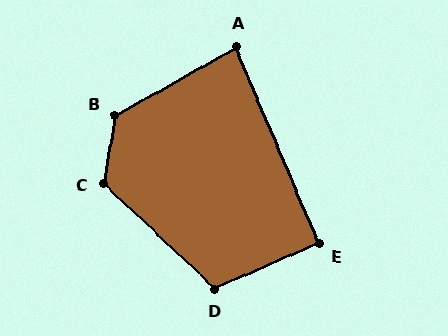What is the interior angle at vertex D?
Approximately 113 degrees (obtuse).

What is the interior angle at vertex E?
Approximately 91 degrees (approximately right).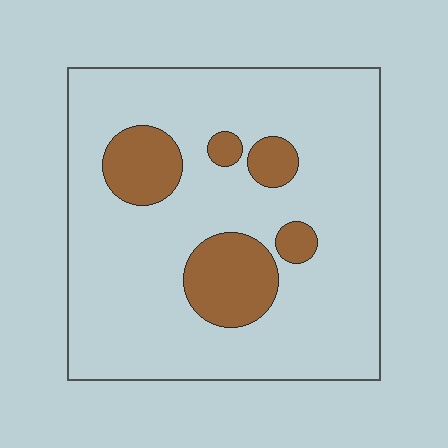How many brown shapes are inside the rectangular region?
5.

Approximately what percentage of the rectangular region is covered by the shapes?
Approximately 15%.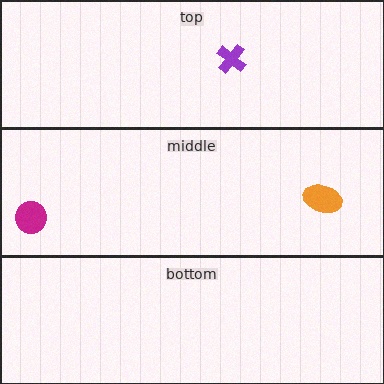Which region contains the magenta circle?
The middle region.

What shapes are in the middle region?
The orange ellipse, the magenta circle.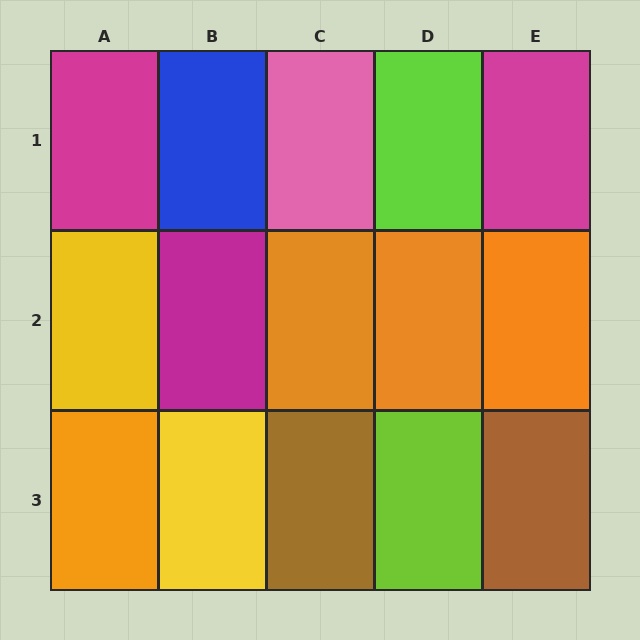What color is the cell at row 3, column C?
Brown.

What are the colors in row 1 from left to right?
Magenta, blue, pink, lime, magenta.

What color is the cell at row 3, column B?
Yellow.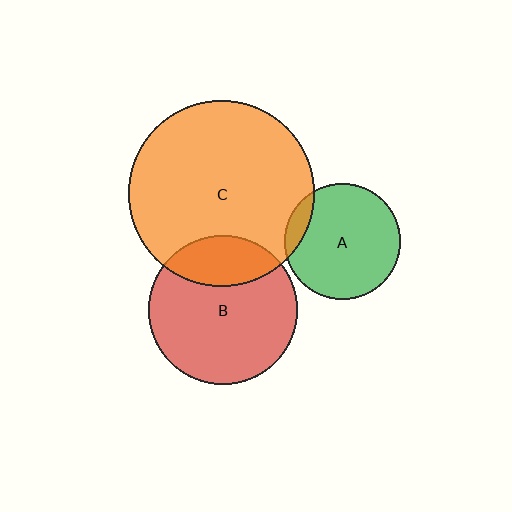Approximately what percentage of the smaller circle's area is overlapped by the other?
Approximately 10%.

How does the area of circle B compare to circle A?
Approximately 1.6 times.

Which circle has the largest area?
Circle C (orange).